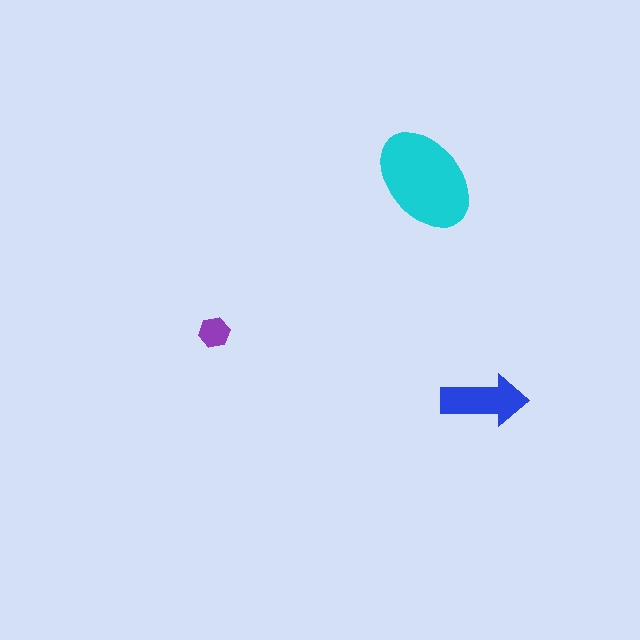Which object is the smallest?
The purple hexagon.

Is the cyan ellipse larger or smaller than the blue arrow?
Larger.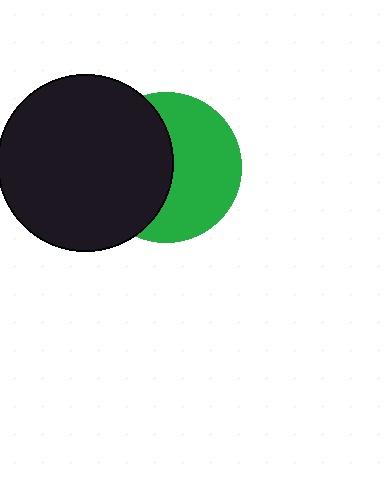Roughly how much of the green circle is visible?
About half of it is visible (roughly 53%).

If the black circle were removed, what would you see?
You would see the complete green circle.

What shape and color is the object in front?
The object in front is a black circle.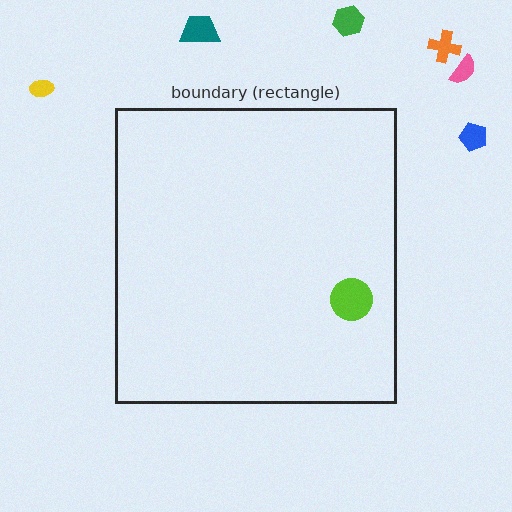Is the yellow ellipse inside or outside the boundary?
Outside.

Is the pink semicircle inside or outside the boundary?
Outside.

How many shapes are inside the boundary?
1 inside, 6 outside.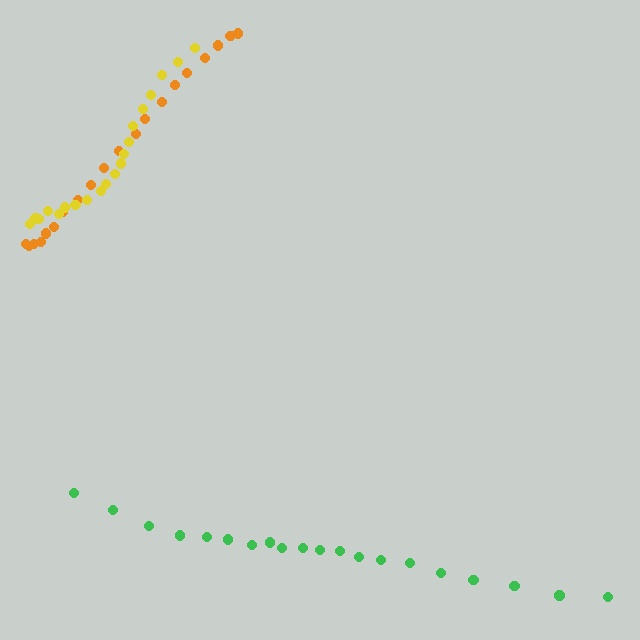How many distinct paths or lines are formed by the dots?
There are 3 distinct paths.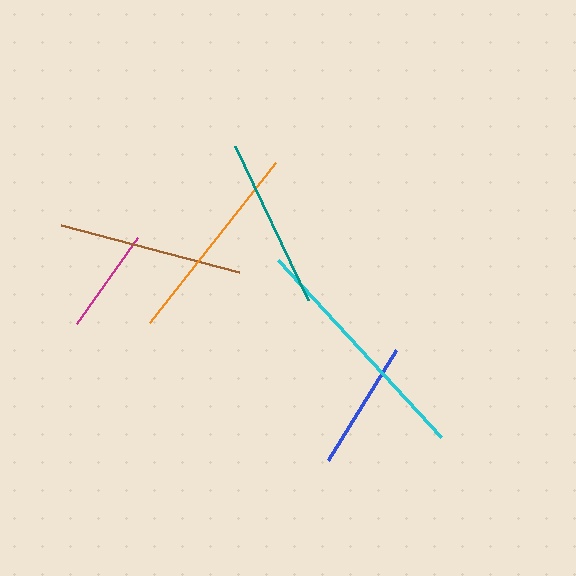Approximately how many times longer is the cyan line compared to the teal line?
The cyan line is approximately 1.4 times the length of the teal line.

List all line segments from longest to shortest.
From longest to shortest: cyan, orange, brown, teal, blue, magenta.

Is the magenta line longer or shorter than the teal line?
The teal line is longer than the magenta line.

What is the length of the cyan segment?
The cyan segment is approximately 241 pixels long.